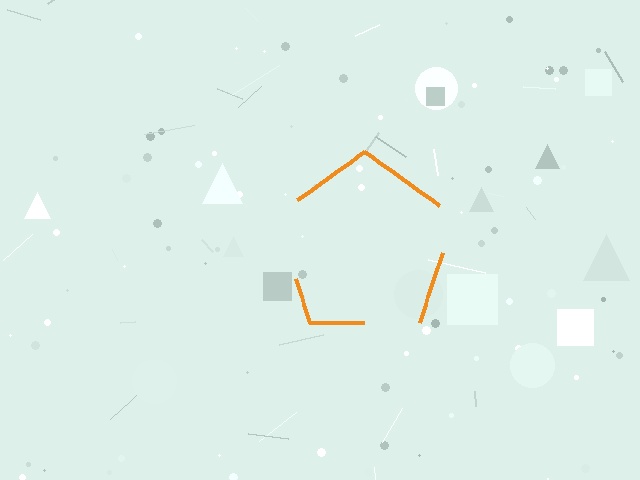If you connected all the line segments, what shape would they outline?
They would outline a pentagon.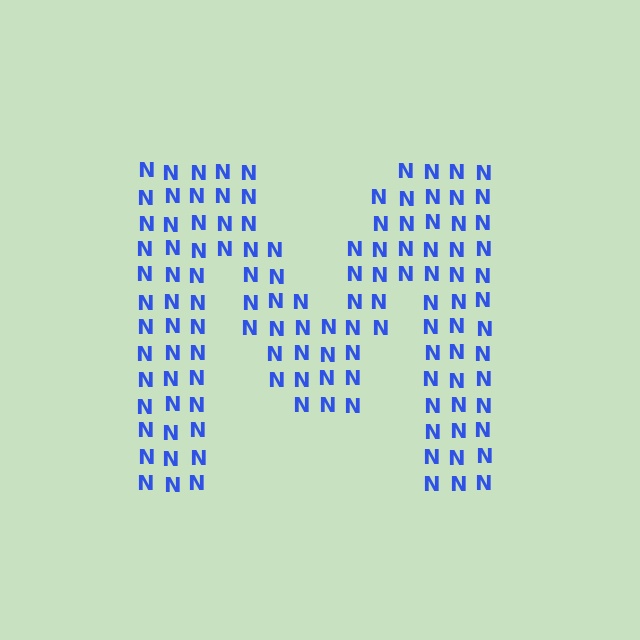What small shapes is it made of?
It is made of small letter N's.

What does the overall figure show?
The overall figure shows the letter M.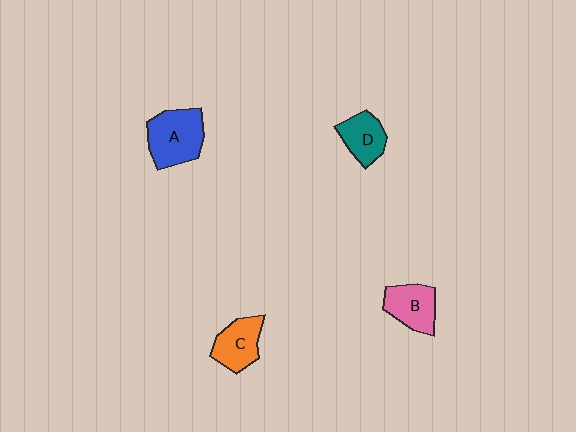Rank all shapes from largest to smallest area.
From largest to smallest: A (blue), B (pink), C (orange), D (teal).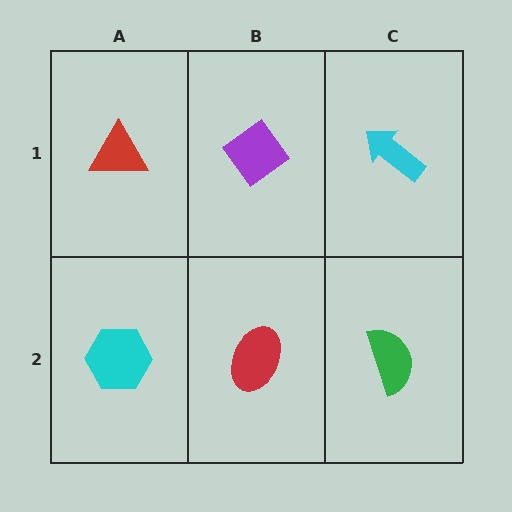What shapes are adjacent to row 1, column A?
A cyan hexagon (row 2, column A), a purple diamond (row 1, column B).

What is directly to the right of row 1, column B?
A cyan arrow.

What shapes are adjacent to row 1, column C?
A green semicircle (row 2, column C), a purple diamond (row 1, column B).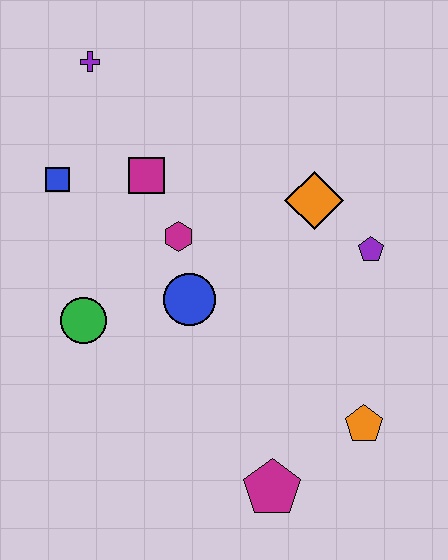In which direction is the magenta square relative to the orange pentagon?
The magenta square is above the orange pentagon.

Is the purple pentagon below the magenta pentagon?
No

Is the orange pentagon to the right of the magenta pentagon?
Yes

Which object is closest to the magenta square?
The magenta hexagon is closest to the magenta square.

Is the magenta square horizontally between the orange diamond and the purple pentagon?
No